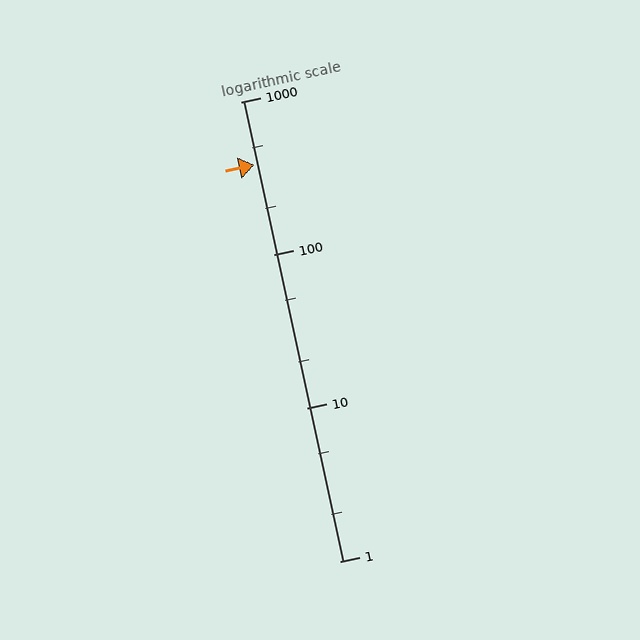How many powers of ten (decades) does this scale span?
The scale spans 3 decades, from 1 to 1000.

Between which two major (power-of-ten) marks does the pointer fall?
The pointer is between 100 and 1000.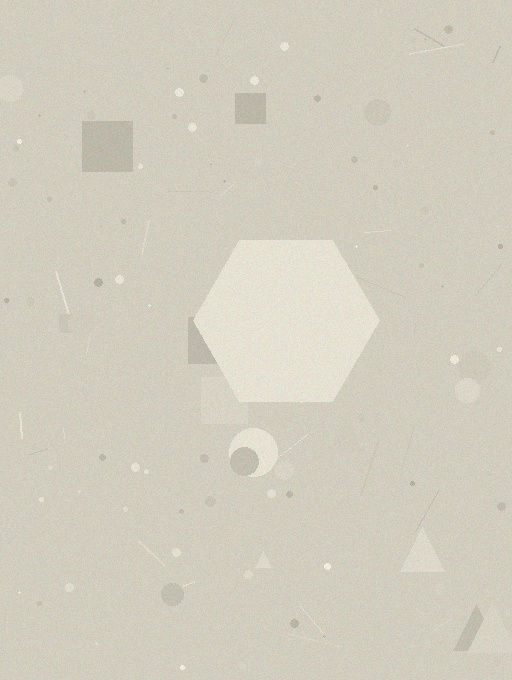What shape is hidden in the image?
A hexagon is hidden in the image.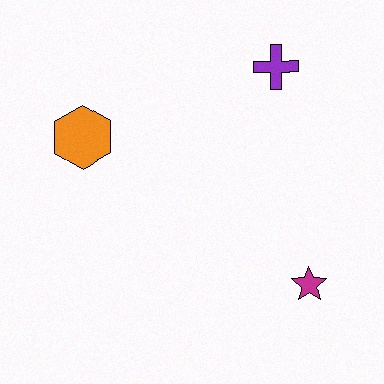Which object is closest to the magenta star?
The purple cross is closest to the magenta star.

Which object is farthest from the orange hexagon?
The magenta star is farthest from the orange hexagon.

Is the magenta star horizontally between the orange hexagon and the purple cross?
No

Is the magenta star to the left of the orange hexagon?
No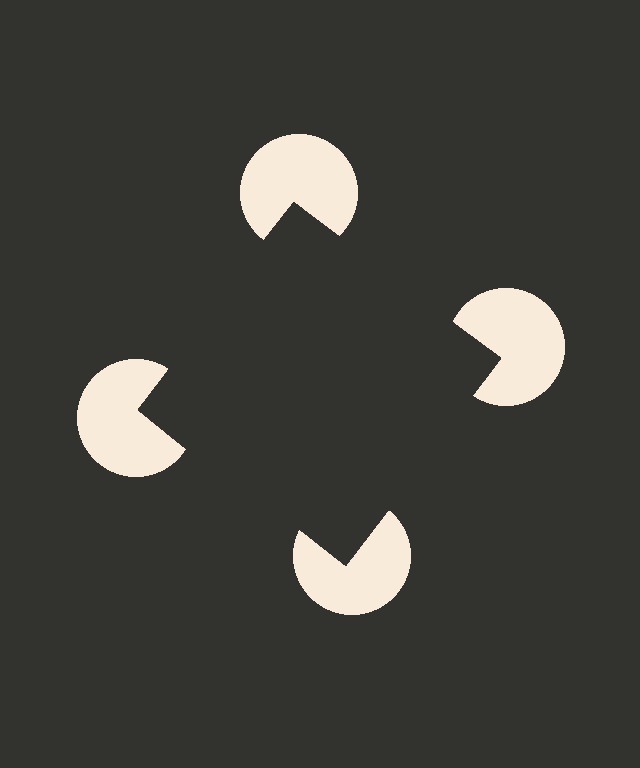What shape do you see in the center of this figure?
An illusory square — its edges are inferred from the aligned wedge cuts in the pac-man discs, not physically drawn.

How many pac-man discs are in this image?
There are 4 — one at each vertex of the illusory square.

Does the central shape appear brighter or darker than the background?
It typically appears slightly darker than the background, even though no actual brightness change is drawn.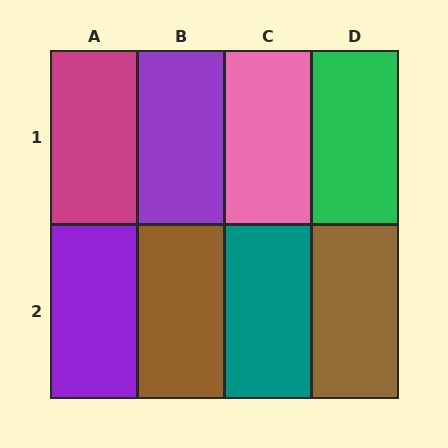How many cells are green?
1 cell is green.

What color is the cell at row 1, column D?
Green.